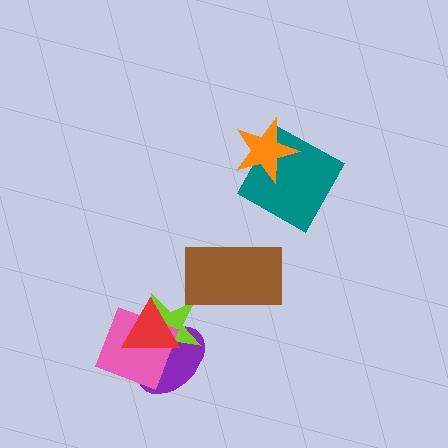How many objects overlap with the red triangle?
3 objects overlap with the red triangle.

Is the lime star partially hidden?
Yes, it is partially covered by another shape.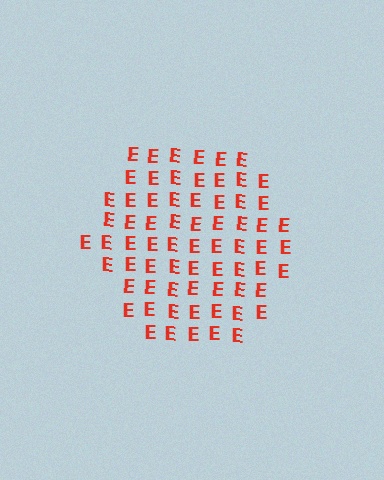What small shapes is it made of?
It is made of small letter E's.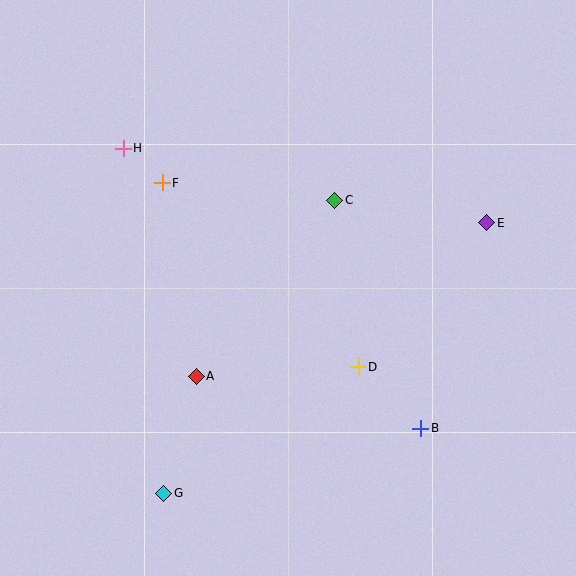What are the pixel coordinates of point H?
Point H is at (123, 148).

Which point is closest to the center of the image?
Point C at (335, 200) is closest to the center.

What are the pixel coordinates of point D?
Point D is at (358, 367).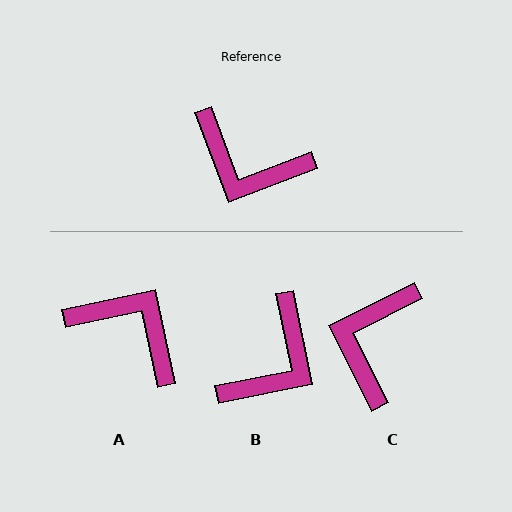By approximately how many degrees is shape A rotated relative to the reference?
Approximately 171 degrees counter-clockwise.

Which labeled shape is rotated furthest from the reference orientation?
A, about 171 degrees away.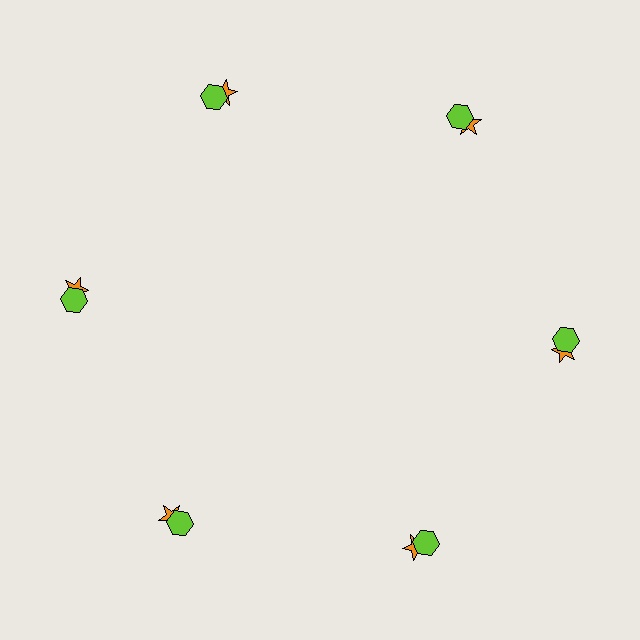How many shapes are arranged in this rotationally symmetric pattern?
There are 12 shapes, arranged in 6 groups of 2.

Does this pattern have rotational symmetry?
Yes, this pattern has 6-fold rotational symmetry. It looks the same after rotating 60 degrees around the center.